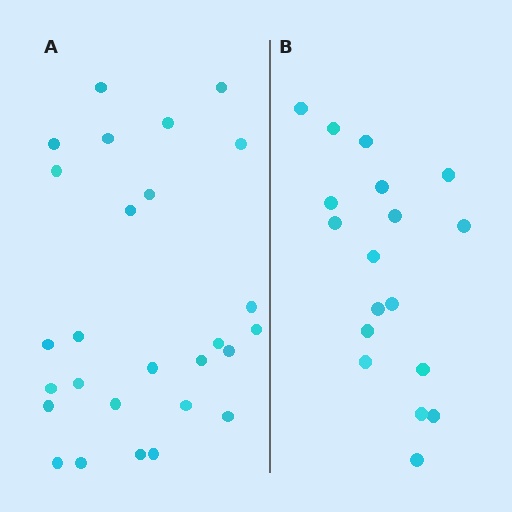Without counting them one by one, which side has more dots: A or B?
Region A (the left region) has more dots.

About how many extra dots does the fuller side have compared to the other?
Region A has roughly 8 or so more dots than region B.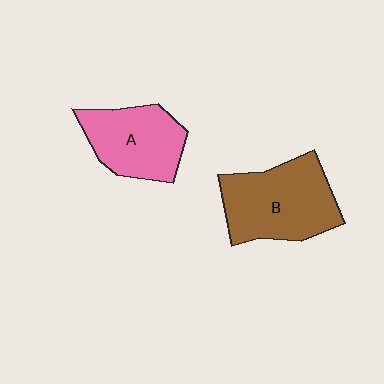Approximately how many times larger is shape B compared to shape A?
Approximately 1.3 times.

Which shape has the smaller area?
Shape A (pink).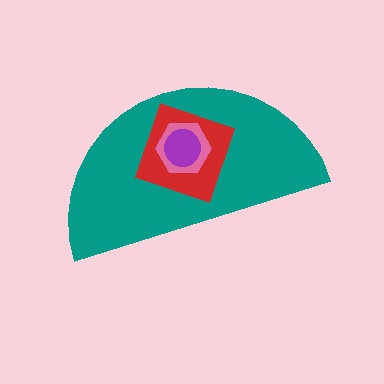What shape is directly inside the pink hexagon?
The purple circle.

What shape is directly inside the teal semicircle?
The red square.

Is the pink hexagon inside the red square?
Yes.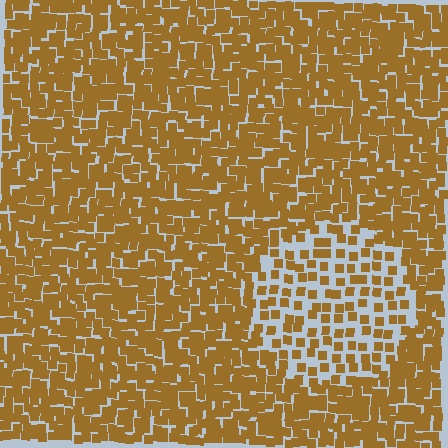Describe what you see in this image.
The image contains small brown elements arranged at two different densities. A circle-shaped region is visible where the elements are less densely packed than the surrounding area.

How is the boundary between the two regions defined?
The boundary is defined by a change in element density (approximately 2.2x ratio). All elements are the same color, size, and shape.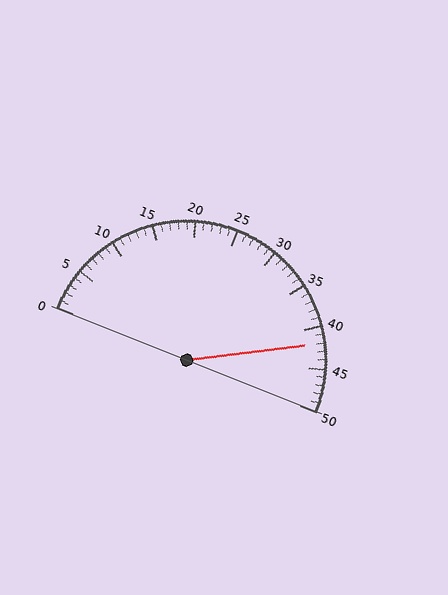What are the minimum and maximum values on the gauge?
The gauge ranges from 0 to 50.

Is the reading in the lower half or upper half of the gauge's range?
The reading is in the upper half of the range (0 to 50).